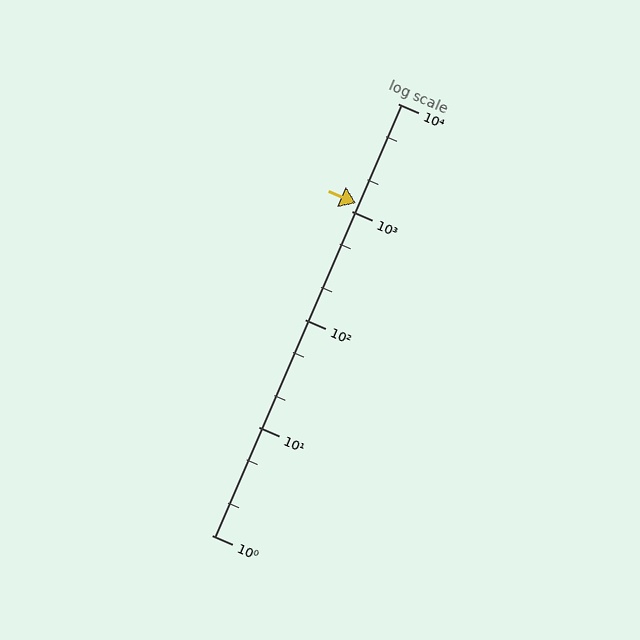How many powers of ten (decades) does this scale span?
The scale spans 4 decades, from 1 to 10000.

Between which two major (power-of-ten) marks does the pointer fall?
The pointer is between 1000 and 10000.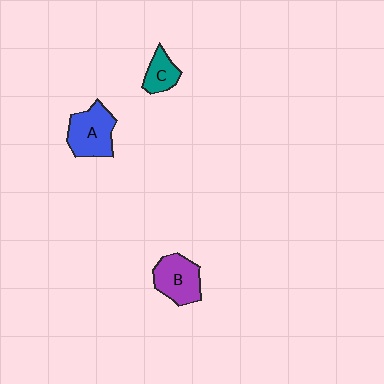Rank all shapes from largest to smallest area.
From largest to smallest: A (blue), B (purple), C (teal).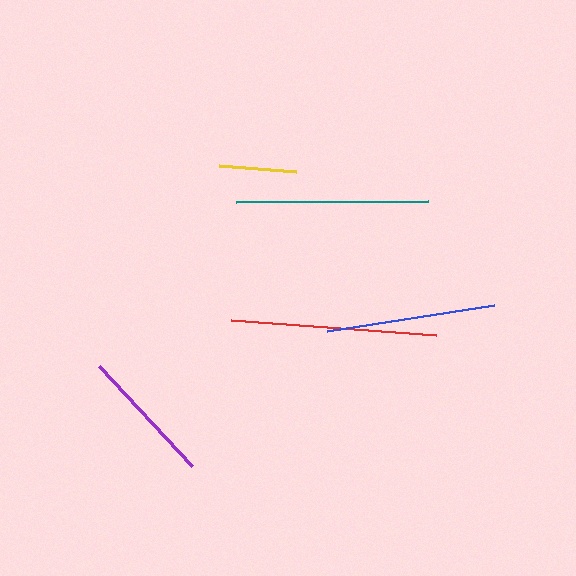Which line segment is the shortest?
The yellow line is the shortest at approximately 78 pixels.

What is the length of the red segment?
The red segment is approximately 206 pixels long.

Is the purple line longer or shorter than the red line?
The red line is longer than the purple line.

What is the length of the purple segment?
The purple segment is approximately 137 pixels long.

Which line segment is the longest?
The red line is the longest at approximately 206 pixels.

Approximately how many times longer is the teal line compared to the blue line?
The teal line is approximately 1.1 times the length of the blue line.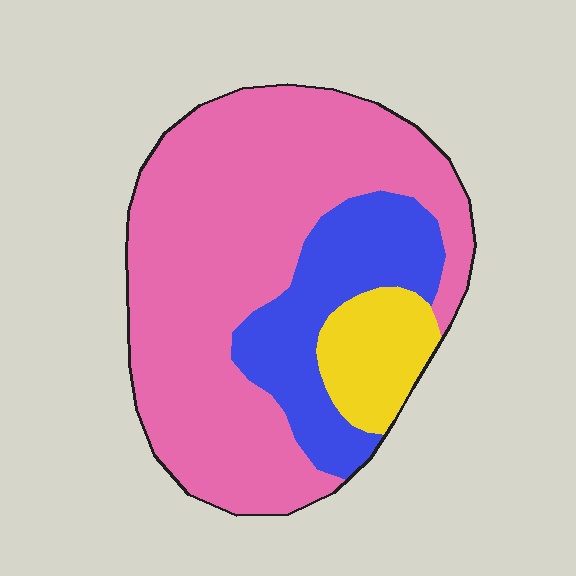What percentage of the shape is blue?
Blue takes up between a sixth and a third of the shape.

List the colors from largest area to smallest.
From largest to smallest: pink, blue, yellow.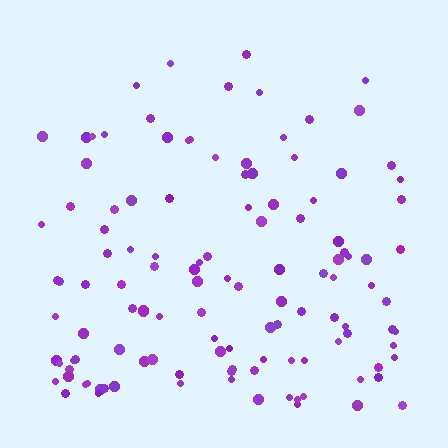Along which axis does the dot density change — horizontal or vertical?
Vertical.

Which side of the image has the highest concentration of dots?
The bottom.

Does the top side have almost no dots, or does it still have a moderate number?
Still a moderate number, just noticeably fewer than the bottom.